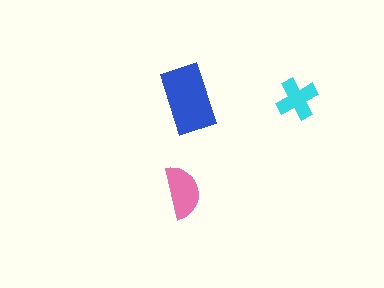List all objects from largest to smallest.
The blue rectangle, the pink semicircle, the cyan cross.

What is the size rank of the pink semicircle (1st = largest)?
2nd.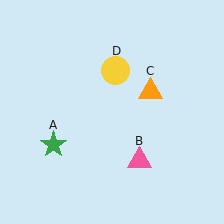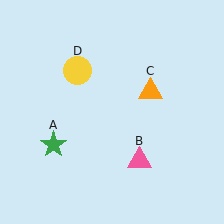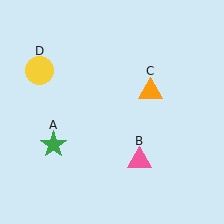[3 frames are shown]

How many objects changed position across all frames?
1 object changed position: yellow circle (object D).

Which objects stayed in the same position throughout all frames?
Green star (object A) and pink triangle (object B) and orange triangle (object C) remained stationary.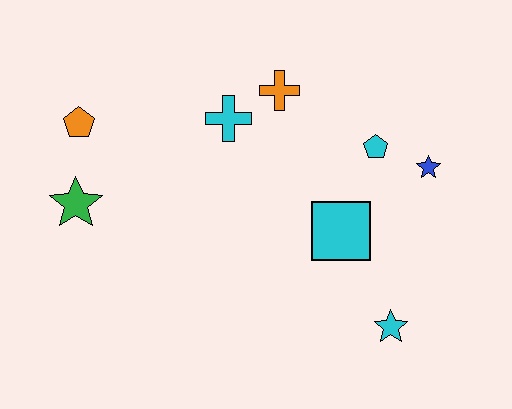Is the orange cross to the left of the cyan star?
Yes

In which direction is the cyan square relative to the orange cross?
The cyan square is below the orange cross.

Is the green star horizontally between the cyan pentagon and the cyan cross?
No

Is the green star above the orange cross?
No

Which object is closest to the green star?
The orange pentagon is closest to the green star.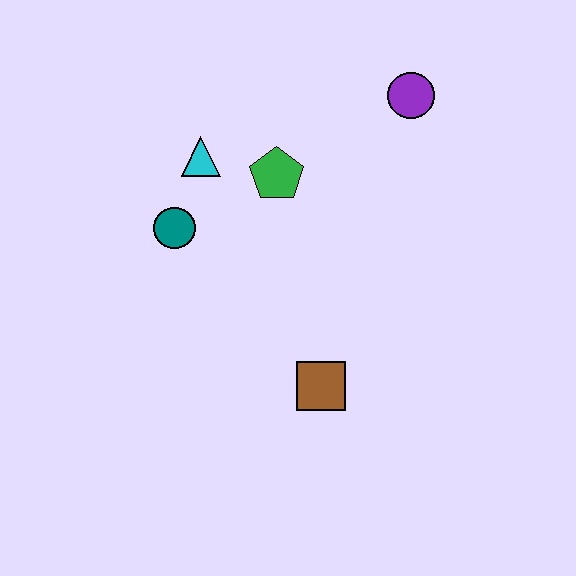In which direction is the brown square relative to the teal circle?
The brown square is below the teal circle.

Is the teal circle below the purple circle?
Yes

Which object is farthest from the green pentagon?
The brown square is farthest from the green pentagon.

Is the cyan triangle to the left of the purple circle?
Yes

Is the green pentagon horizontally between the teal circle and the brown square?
Yes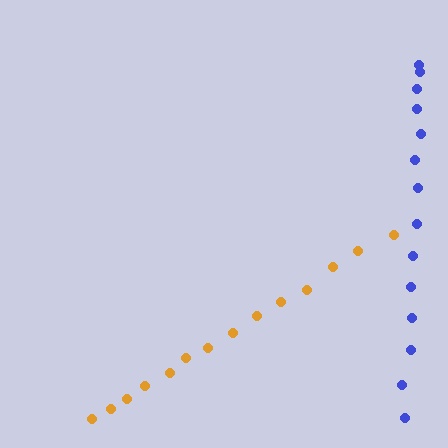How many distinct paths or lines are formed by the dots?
There are 2 distinct paths.